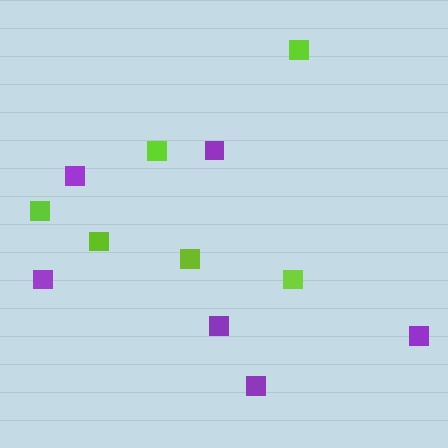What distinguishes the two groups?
There are 2 groups: one group of lime squares (6) and one group of purple squares (6).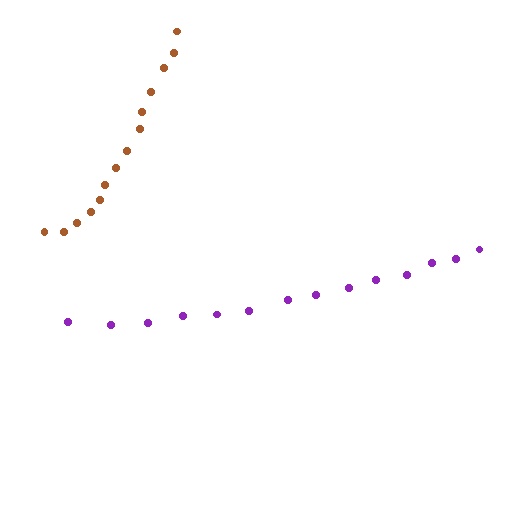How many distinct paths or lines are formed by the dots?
There are 2 distinct paths.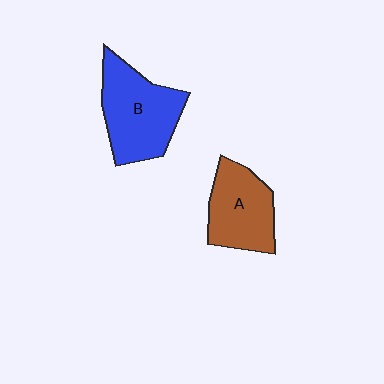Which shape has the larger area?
Shape B (blue).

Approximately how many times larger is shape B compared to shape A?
Approximately 1.2 times.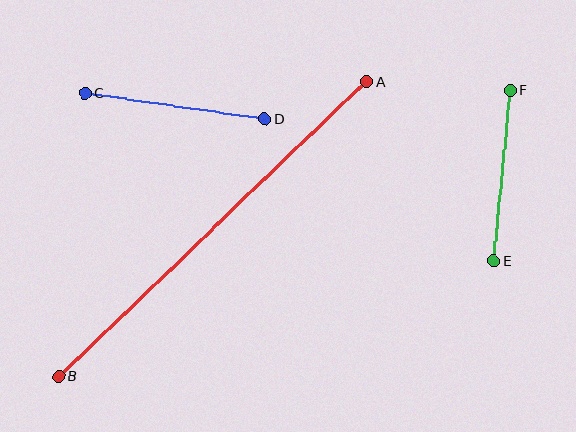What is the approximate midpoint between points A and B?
The midpoint is at approximately (213, 229) pixels.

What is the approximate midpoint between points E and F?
The midpoint is at approximately (502, 175) pixels.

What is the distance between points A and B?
The distance is approximately 426 pixels.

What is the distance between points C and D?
The distance is approximately 182 pixels.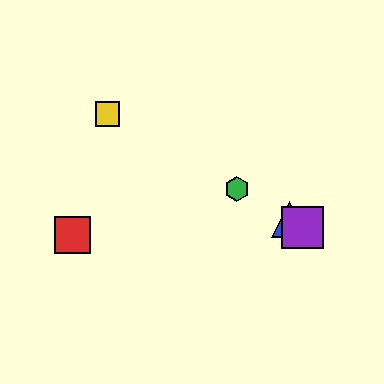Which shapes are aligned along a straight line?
The blue triangle, the green hexagon, the yellow square, the purple square are aligned along a straight line.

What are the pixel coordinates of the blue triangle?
The blue triangle is at (290, 220).